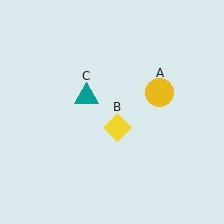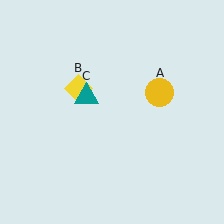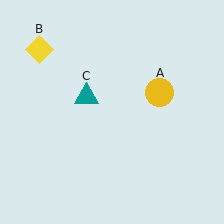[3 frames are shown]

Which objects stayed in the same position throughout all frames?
Yellow circle (object A) and teal triangle (object C) remained stationary.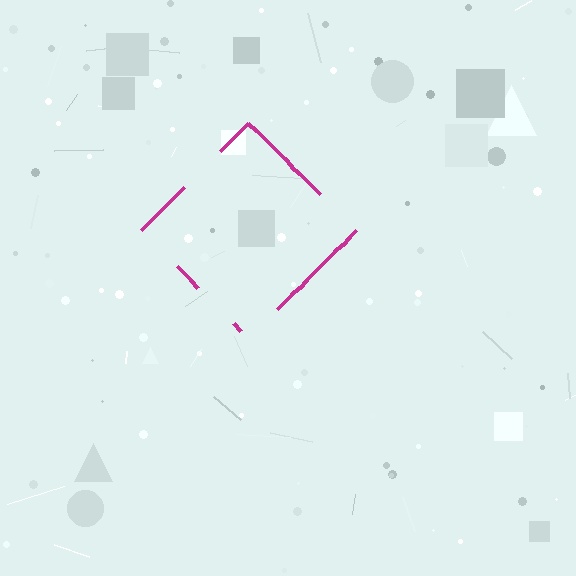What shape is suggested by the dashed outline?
The dashed outline suggests a diamond.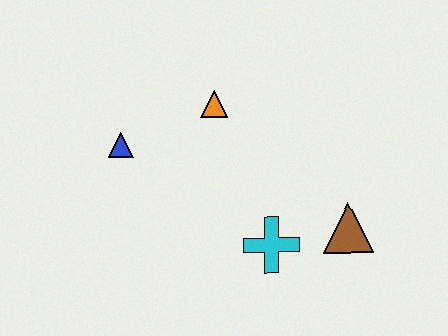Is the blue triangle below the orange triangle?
Yes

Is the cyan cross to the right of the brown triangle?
No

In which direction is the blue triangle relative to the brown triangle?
The blue triangle is to the left of the brown triangle.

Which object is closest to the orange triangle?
The blue triangle is closest to the orange triangle.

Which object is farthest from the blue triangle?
The brown triangle is farthest from the blue triangle.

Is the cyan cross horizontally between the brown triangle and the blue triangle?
Yes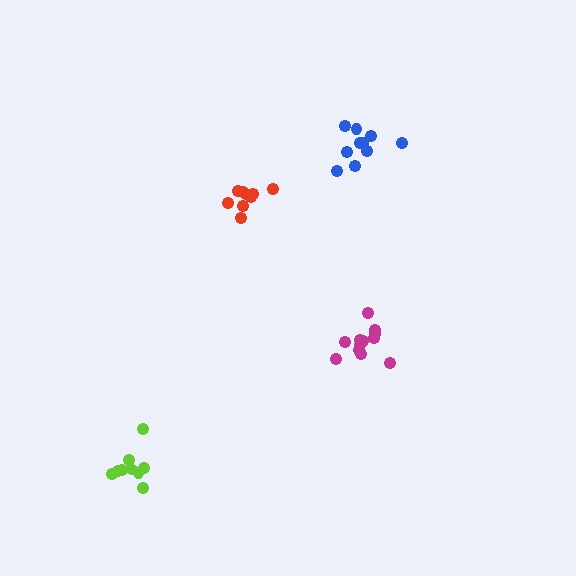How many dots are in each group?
Group 1: 9 dots, Group 2: 10 dots, Group 3: 12 dots, Group 4: 9 dots (40 total).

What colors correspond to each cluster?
The clusters are colored: red, blue, magenta, lime.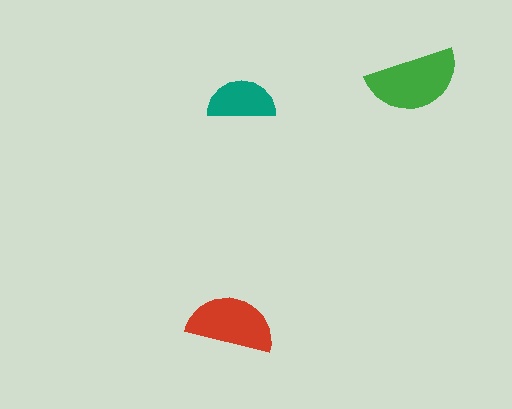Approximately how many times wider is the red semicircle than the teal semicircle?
About 1.5 times wider.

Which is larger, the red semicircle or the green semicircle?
The green one.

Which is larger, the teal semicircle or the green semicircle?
The green one.